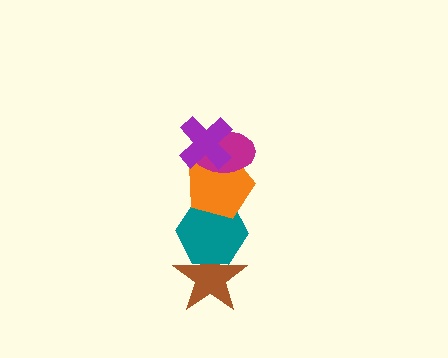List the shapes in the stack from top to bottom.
From top to bottom: the purple cross, the magenta ellipse, the orange pentagon, the teal hexagon, the brown star.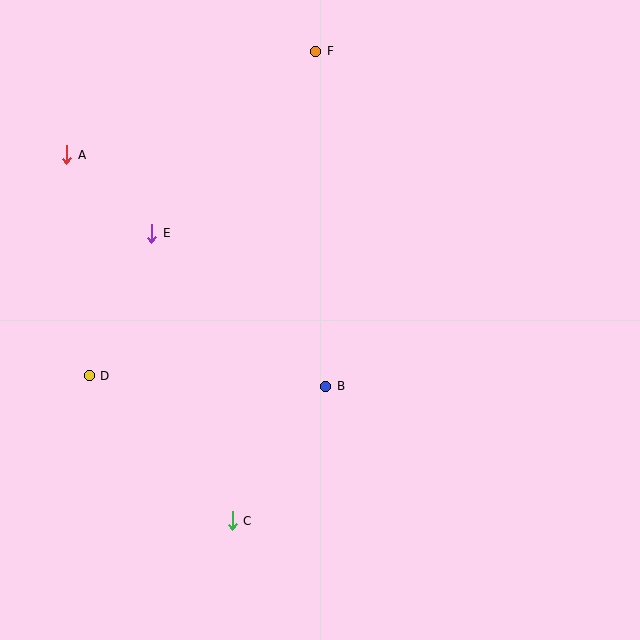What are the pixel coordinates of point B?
Point B is at (326, 386).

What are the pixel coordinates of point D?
Point D is at (89, 376).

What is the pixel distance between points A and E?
The distance between A and E is 116 pixels.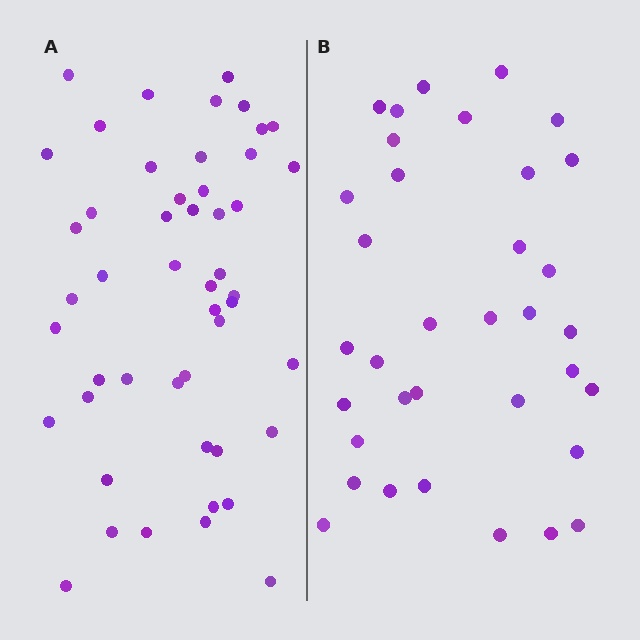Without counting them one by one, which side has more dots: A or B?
Region A (the left region) has more dots.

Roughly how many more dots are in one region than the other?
Region A has approximately 15 more dots than region B.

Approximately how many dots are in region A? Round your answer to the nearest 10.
About 50 dots. (The exact count is 49, which rounds to 50.)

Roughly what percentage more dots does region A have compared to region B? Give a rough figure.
About 40% more.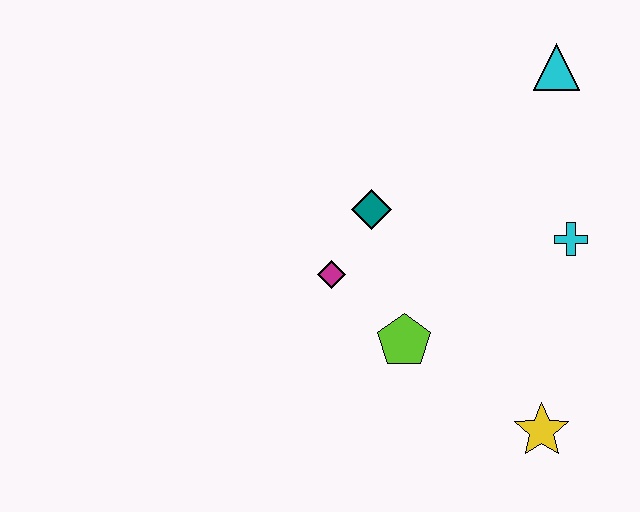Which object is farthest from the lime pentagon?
The cyan triangle is farthest from the lime pentagon.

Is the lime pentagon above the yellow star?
Yes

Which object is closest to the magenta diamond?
The teal diamond is closest to the magenta diamond.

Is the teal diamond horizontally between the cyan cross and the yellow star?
No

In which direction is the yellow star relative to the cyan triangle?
The yellow star is below the cyan triangle.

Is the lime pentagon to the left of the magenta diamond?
No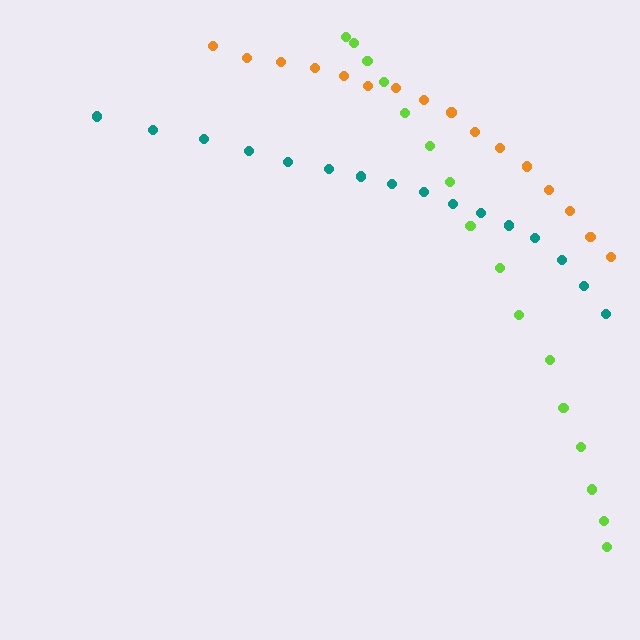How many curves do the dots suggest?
There are 3 distinct paths.